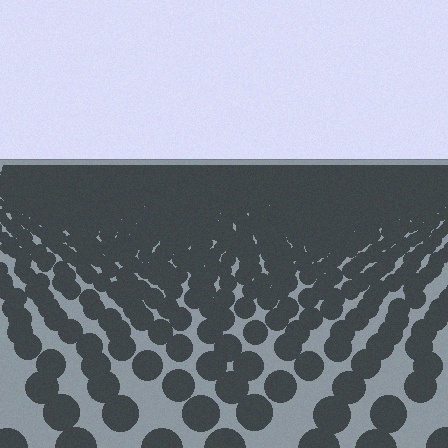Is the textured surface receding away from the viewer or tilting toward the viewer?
The surface is receding away from the viewer. Texture elements get smaller and denser toward the top.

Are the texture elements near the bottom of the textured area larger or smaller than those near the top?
Larger. Near the bottom, elements are closer to the viewer and appear at a bigger on-screen size.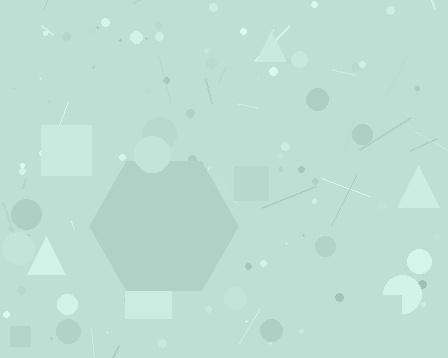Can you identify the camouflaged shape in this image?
The camouflaged shape is a hexagon.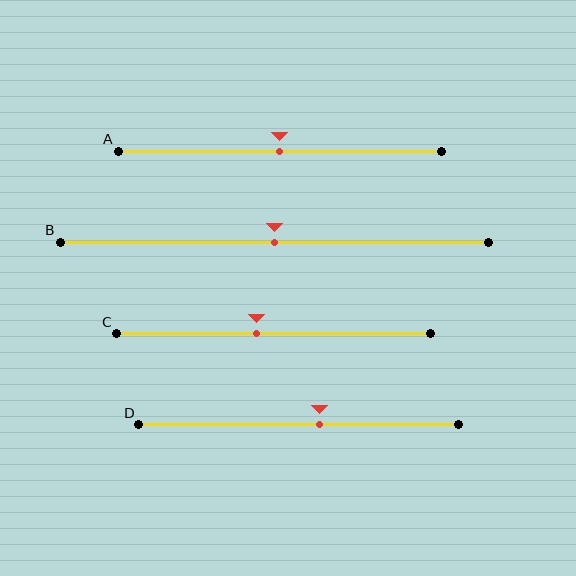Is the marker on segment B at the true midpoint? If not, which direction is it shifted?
Yes, the marker on segment B is at the true midpoint.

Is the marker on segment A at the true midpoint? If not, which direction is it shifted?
Yes, the marker on segment A is at the true midpoint.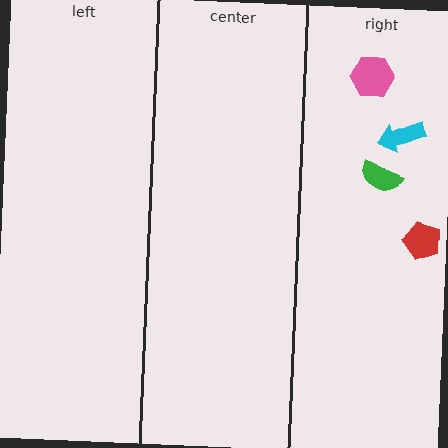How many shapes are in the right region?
4.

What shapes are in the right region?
The red pentagon, the cyan arrow, the green semicircle, the pink hexagon.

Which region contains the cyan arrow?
The right region.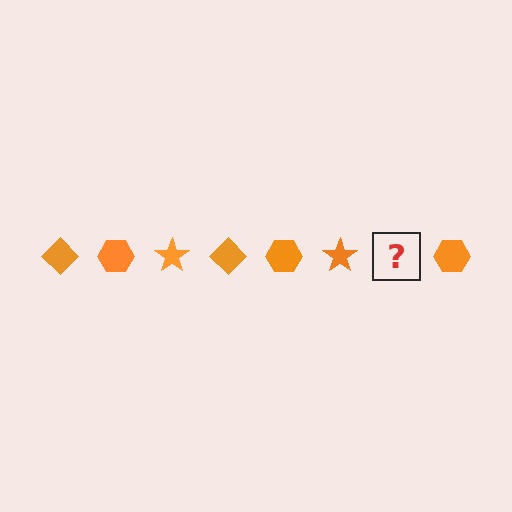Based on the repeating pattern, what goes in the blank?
The blank should be an orange diamond.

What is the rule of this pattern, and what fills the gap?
The rule is that the pattern cycles through diamond, hexagon, star shapes in orange. The gap should be filled with an orange diamond.